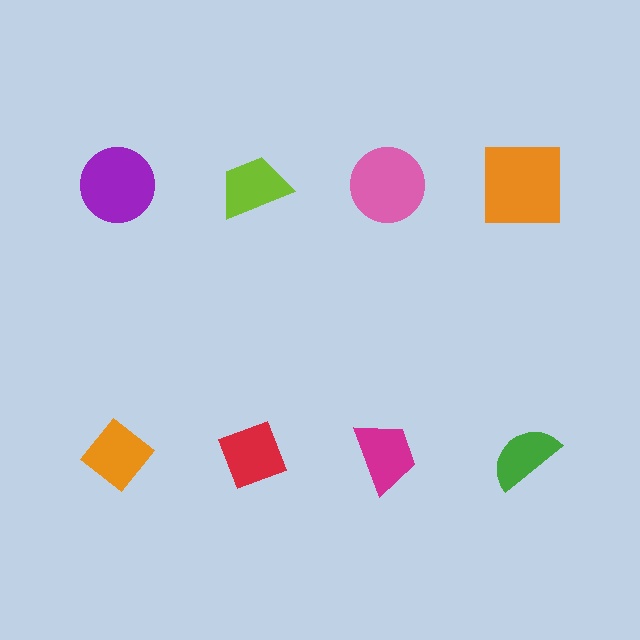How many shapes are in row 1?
4 shapes.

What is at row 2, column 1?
An orange diamond.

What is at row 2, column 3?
A magenta trapezoid.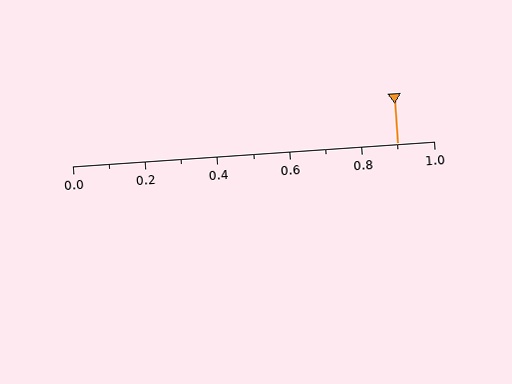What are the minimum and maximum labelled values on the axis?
The axis runs from 0.0 to 1.0.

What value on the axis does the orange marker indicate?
The marker indicates approximately 0.9.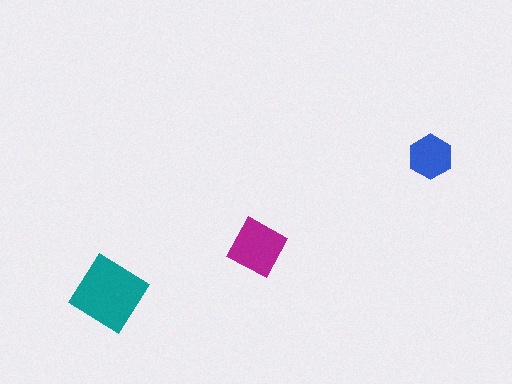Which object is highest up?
The blue hexagon is topmost.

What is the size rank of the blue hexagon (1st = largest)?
3rd.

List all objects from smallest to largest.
The blue hexagon, the magenta diamond, the teal diamond.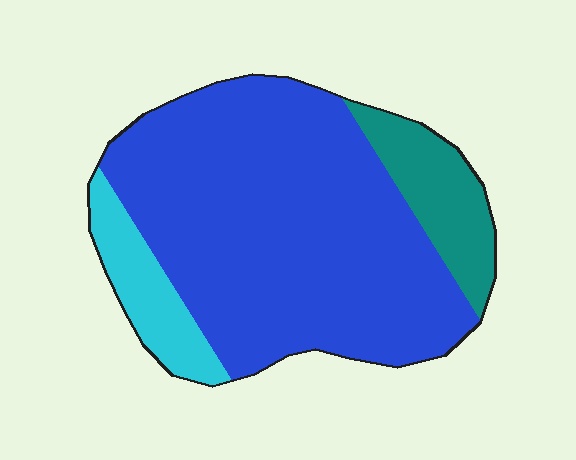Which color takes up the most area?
Blue, at roughly 75%.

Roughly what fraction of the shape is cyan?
Cyan takes up less than a quarter of the shape.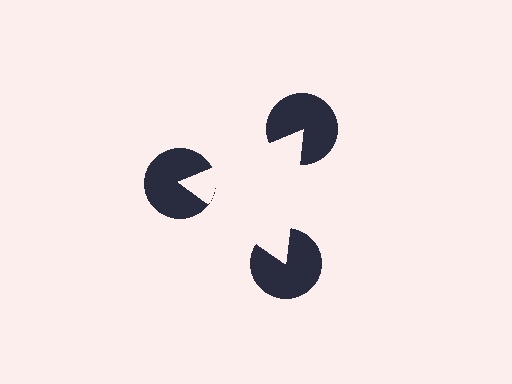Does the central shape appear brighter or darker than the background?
It typically appears slightly brighter than the background, even though no actual brightness change is drawn.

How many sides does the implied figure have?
3 sides.